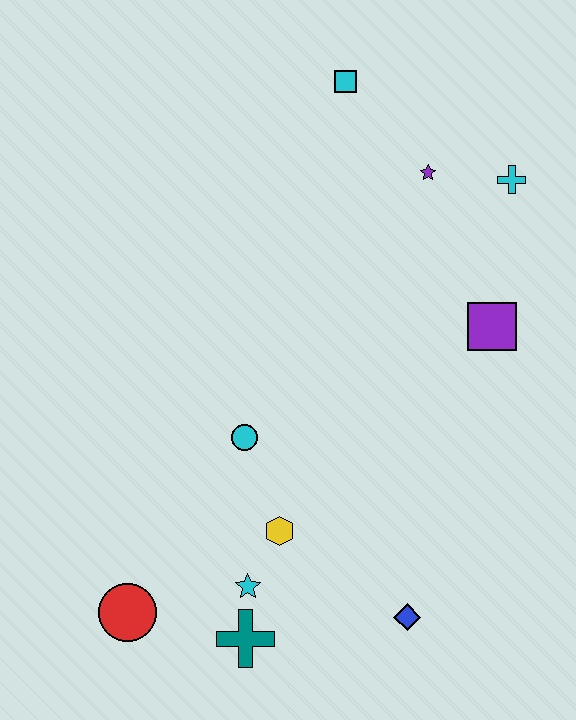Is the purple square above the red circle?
Yes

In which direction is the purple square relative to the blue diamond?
The purple square is above the blue diamond.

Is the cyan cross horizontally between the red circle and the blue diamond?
No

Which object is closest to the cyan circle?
The yellow hexagon is closest to the cyan circle.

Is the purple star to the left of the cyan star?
No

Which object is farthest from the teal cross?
The cyan square is farthest from the teal cross.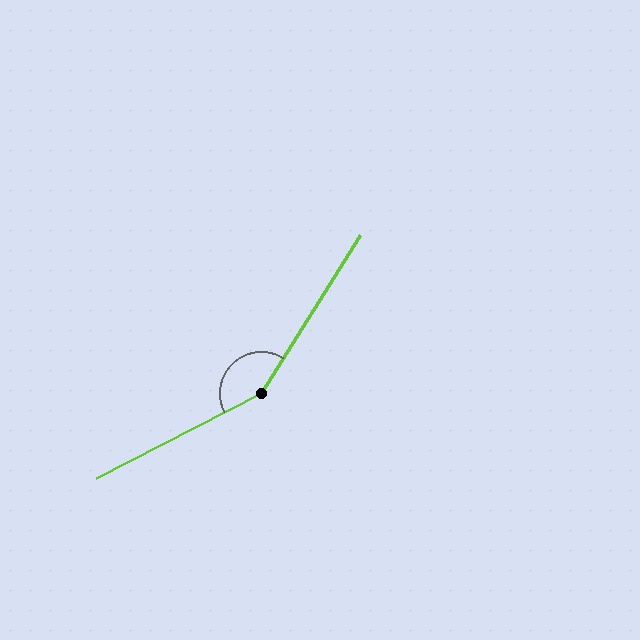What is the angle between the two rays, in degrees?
Approximately 150 degrees.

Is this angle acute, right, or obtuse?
It is obtuse.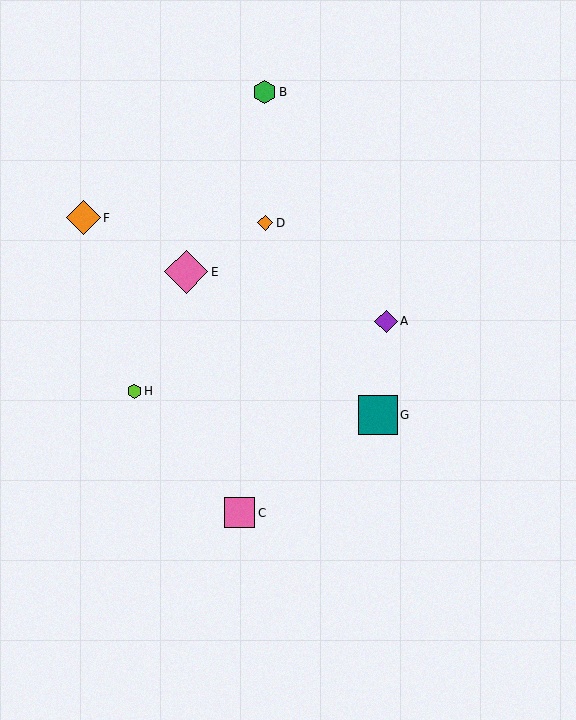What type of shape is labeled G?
Shape G is a teal square.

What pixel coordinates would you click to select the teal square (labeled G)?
Click at (378, 415) to select the teal square G.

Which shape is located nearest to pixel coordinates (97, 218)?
The orange diamond (labeled F) at (83, 218) is nearest to that location.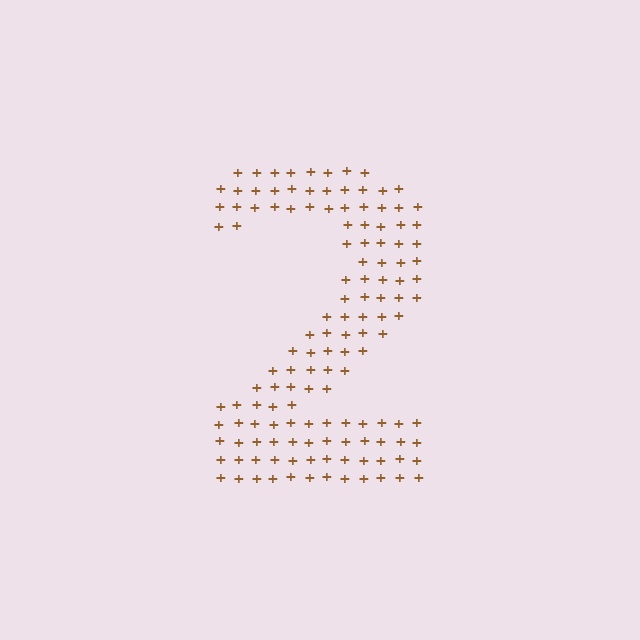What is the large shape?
The large shape is the digit 2.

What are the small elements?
The small elements are plus signs.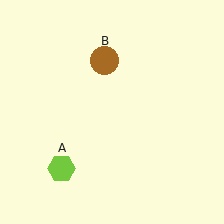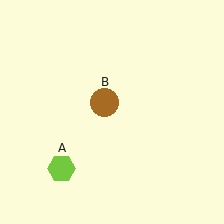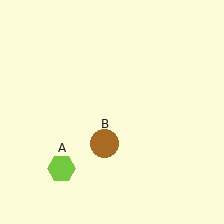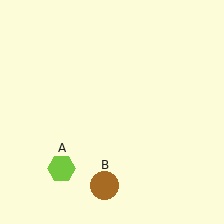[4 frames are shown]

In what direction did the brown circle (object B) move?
The brown circle (object B) moved down.